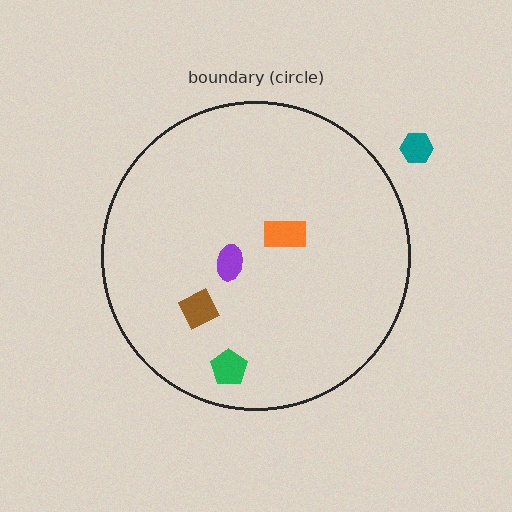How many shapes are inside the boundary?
4 inside, 1 outside.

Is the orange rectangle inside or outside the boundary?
Inside.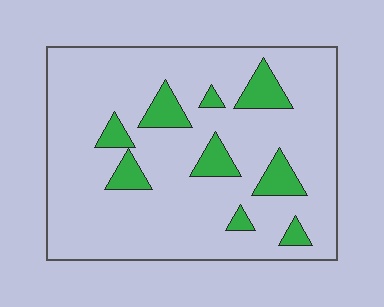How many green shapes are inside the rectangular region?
9.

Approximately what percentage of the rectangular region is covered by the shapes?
Approximately 15%.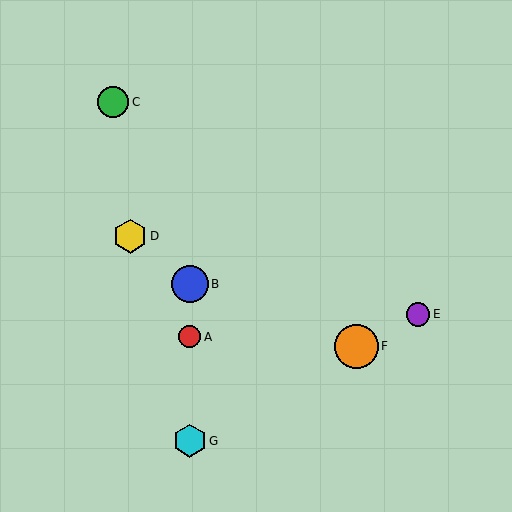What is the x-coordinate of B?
Object B is at x≈190.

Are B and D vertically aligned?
No, B is at x≈190 and D is at x≈130.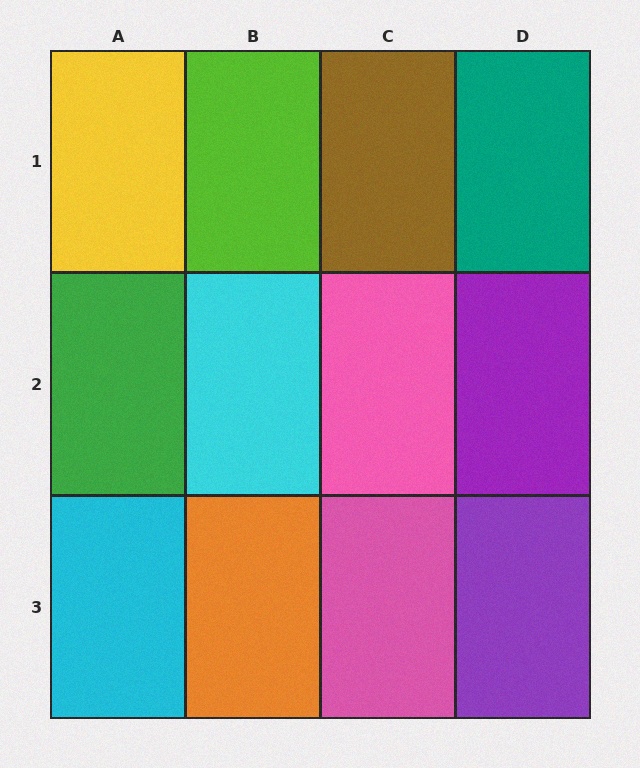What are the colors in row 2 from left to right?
Green, cyan, pink, purple.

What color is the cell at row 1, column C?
Brown.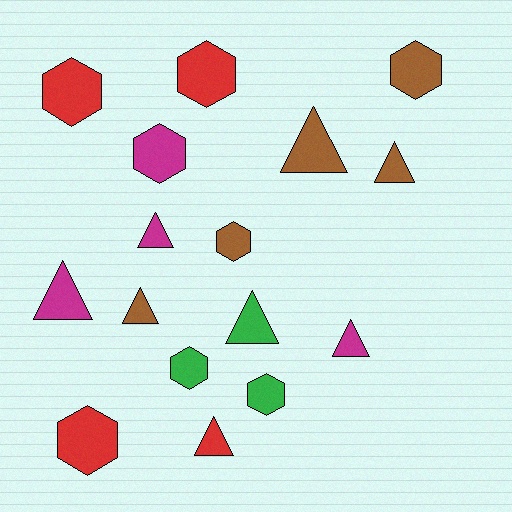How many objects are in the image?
There are 16 objects.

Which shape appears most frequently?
Triangle, with 8 objects.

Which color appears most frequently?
Brown, with 5 objects.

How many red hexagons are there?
There are 3 red hexagons.